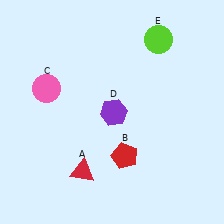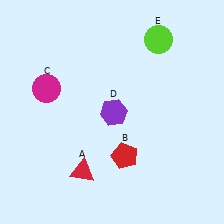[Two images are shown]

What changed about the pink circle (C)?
In Image 1, C is pink. In Image 2, it changed to magenta.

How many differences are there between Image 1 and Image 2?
There is 1 difference between the two images.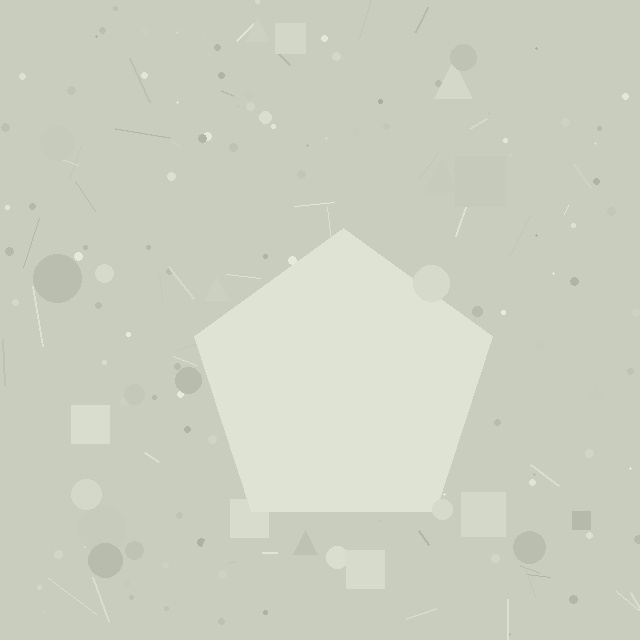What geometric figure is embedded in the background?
A pentagon is embedded in the background.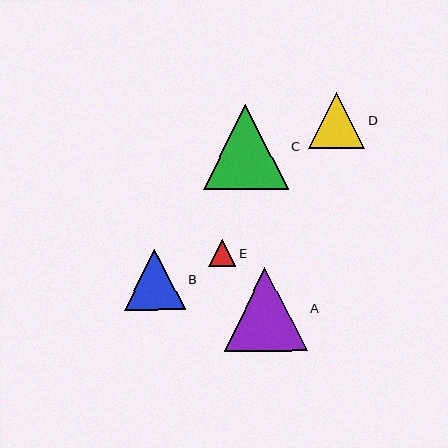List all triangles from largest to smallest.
From largest to smallest: C, A, B, D, E.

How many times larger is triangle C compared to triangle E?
Triangle C is approximately 3.1 times the size of triangle E.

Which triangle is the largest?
Triangle C is the largest with a size of approximately 85 pixels.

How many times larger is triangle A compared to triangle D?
Triangle A is approximately 1.5 times the size of triangle D.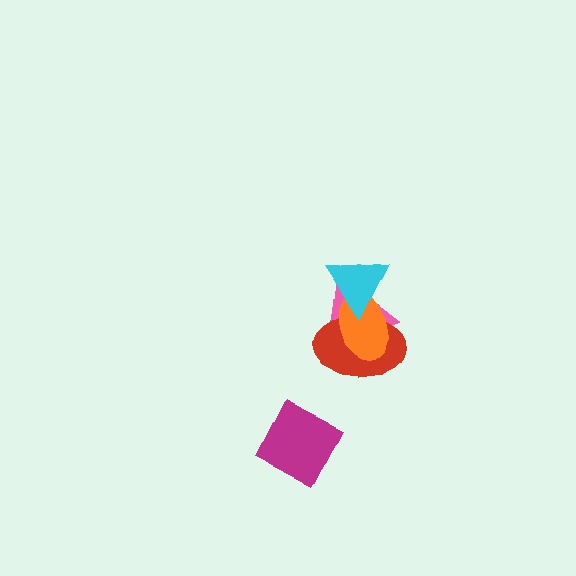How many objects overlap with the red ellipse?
3 objects overlap with the red ellipse.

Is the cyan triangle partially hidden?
No, no other shape covers it.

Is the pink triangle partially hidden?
Yes, it is partially covered by another shape.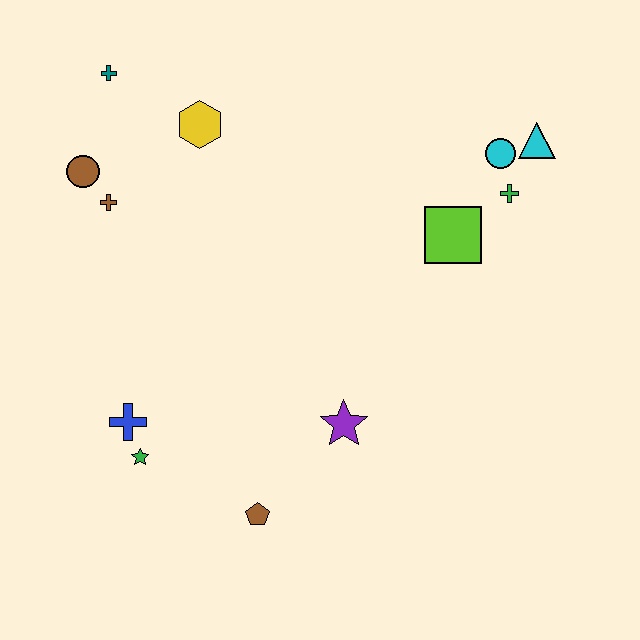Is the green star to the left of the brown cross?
No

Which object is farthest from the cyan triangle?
The green star is farthest from the cyan triangle.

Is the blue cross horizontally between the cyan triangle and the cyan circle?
No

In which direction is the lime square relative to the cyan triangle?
The lime square is below the cyan triangle.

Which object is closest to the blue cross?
The green star is closest to the blue cross.